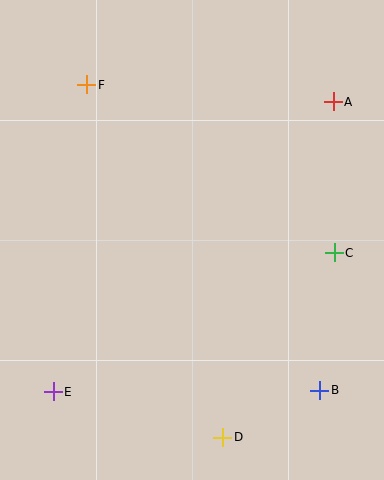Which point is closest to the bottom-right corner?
Point B is closest to the bottom-right corner.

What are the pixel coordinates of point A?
Point A is at (333, 102).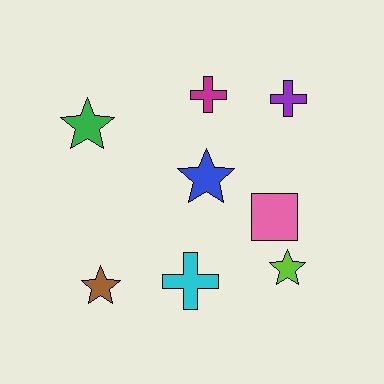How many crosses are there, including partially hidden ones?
There are 3 crosses.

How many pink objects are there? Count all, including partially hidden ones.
There is 1 pink object.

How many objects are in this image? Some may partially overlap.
There are 8 objects.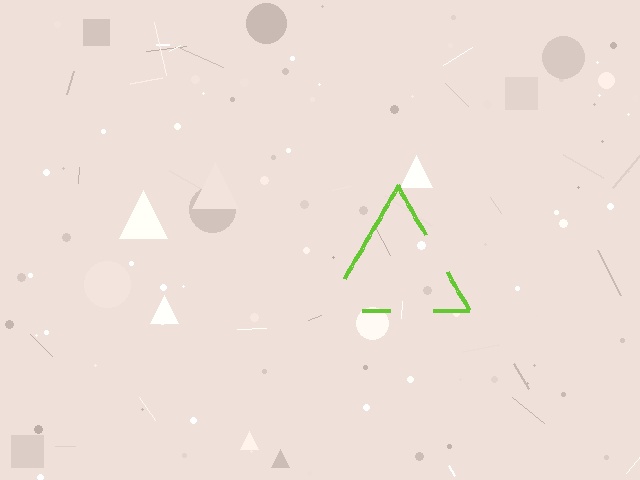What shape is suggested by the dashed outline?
The dashed outline suggests a triangle.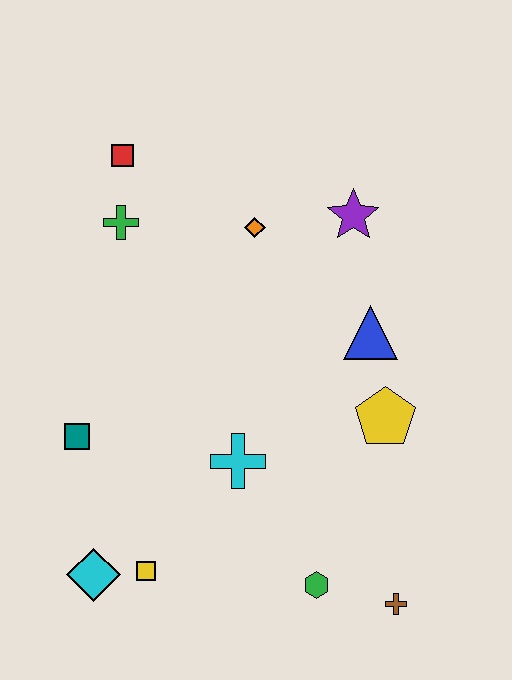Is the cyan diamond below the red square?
Yes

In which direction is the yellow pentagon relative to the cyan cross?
The yellow pentagon is to the right of the cyan cross.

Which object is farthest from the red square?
The brown cross is farthest from the red square.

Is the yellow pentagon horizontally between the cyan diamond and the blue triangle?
No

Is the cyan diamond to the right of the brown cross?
No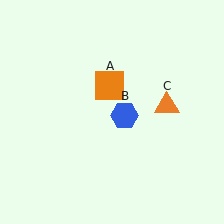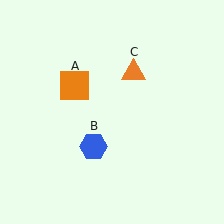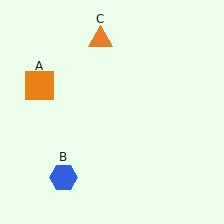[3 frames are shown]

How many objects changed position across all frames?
3 objects changed position: orange square (object A), blue hexagon (object B), orange triangle (object C).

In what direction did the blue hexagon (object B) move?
The blue hexagon (object B) moved down and to the left.